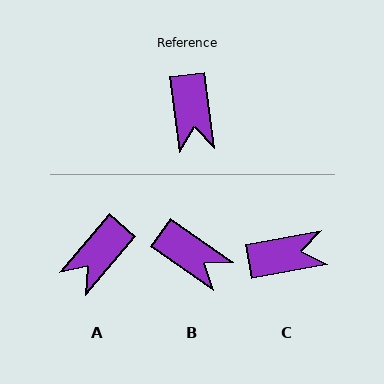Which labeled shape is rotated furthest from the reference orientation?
C, about 92 degrees away.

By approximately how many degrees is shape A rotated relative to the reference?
Approximately 48 degrees clockwise.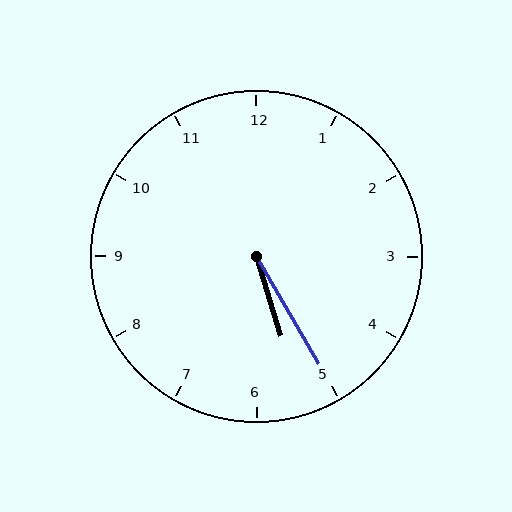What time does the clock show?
5:25.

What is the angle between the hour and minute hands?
Approximately 12 degrees.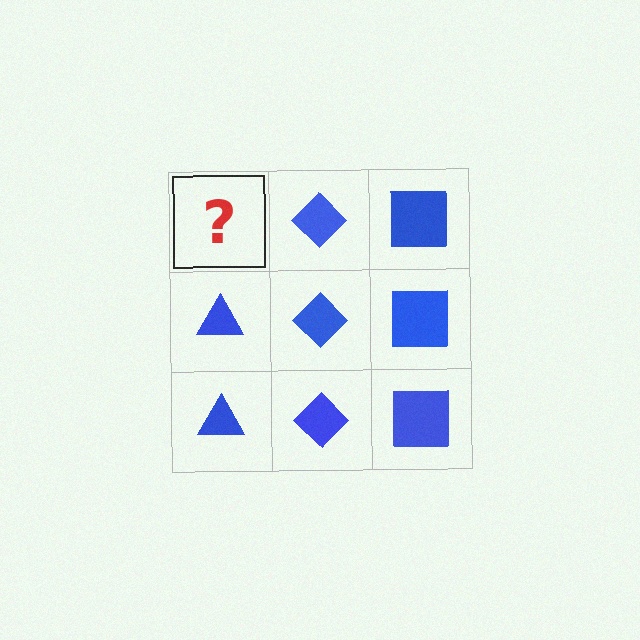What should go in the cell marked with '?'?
The missing cell should contain a blue triangle.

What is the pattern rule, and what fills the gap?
The rule is that each column has a consistent shape. The gap should be filled with a blue triangle.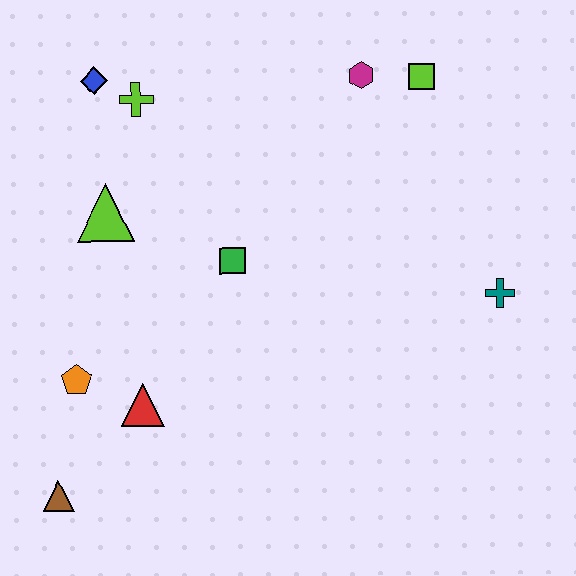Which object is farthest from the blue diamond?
The teal cross is farthest from the blue diamond.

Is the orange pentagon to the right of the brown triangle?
Yes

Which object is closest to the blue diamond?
The lime cross is closest to the blue diamond.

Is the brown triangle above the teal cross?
No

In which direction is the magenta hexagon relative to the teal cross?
The magenta hexagon is above the teal cross.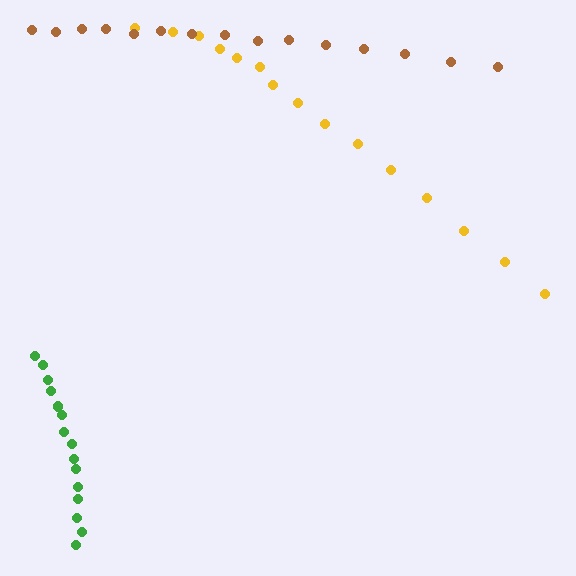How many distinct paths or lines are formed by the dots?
There are 3 distinct paths.